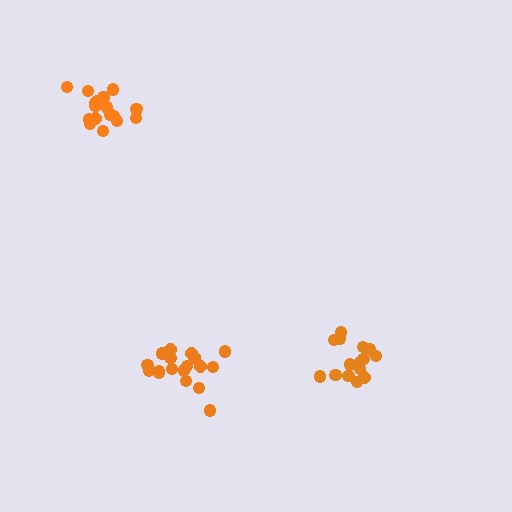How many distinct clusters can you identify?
There are 3 distinct clusters.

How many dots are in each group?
Group 1: 18 dots, Group 2: 18 dots, Group 3: 15 dots (51 total).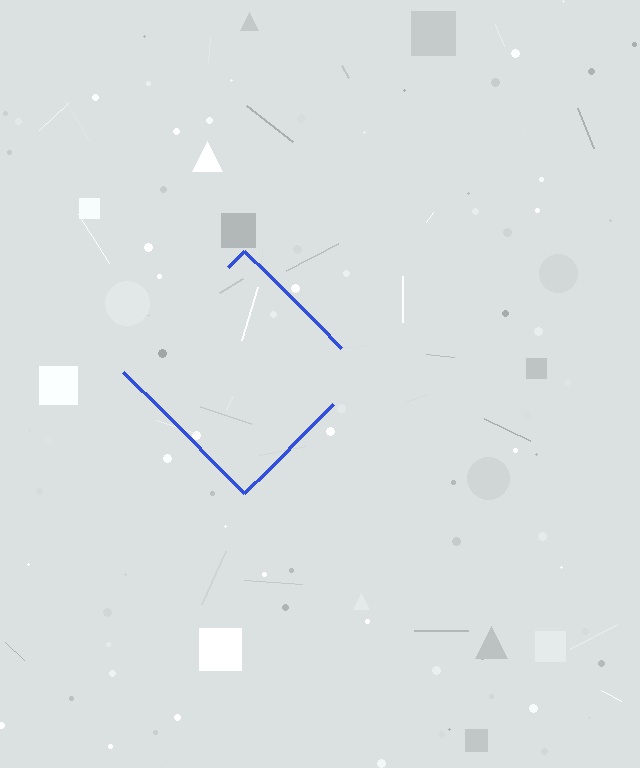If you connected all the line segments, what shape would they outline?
They would outline a diamond.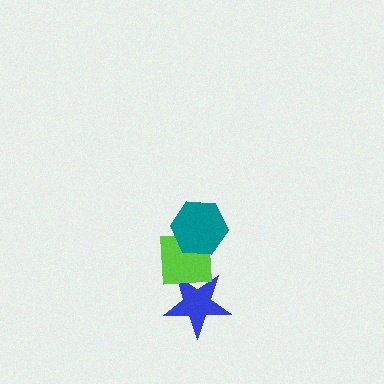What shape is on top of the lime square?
The teal hexagon is on top of the lime square.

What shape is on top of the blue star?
The lime square is on top of the blue star.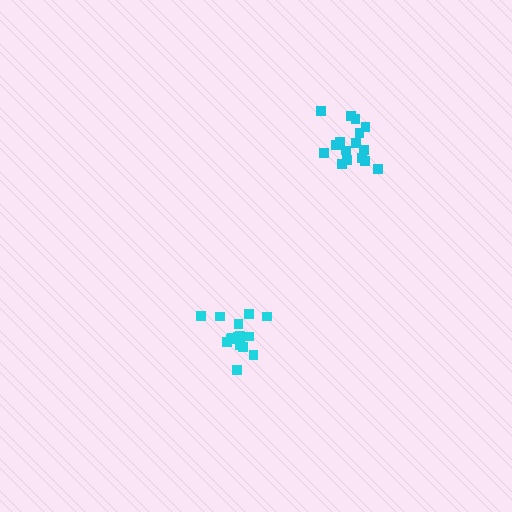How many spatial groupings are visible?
There are 2 spatial groupings.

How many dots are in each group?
Group 1: 15 dots, Group 2: 16 dots (31 total).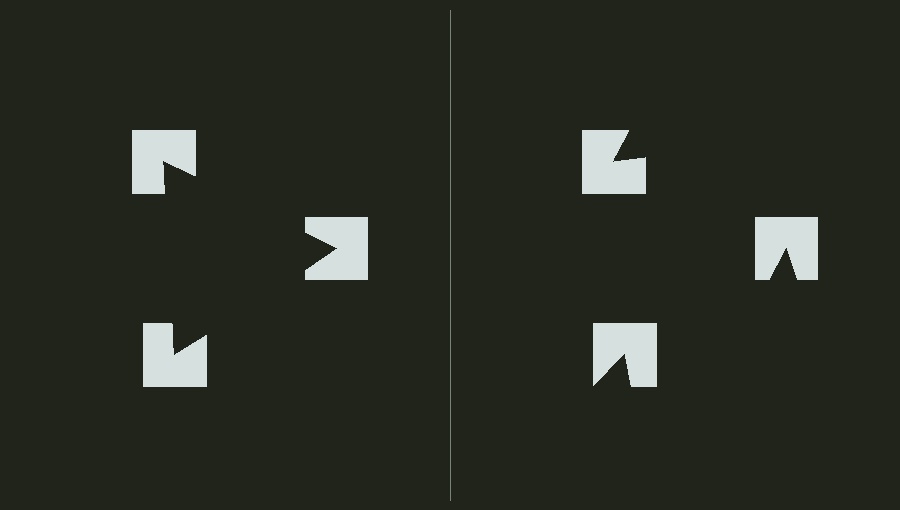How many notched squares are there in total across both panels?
6 — 3 on each side.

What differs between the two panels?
The notched squares are positioned identically on both sides; only the wedge orientations differ. On the left they align to a triangle; on the right they are misaligned.